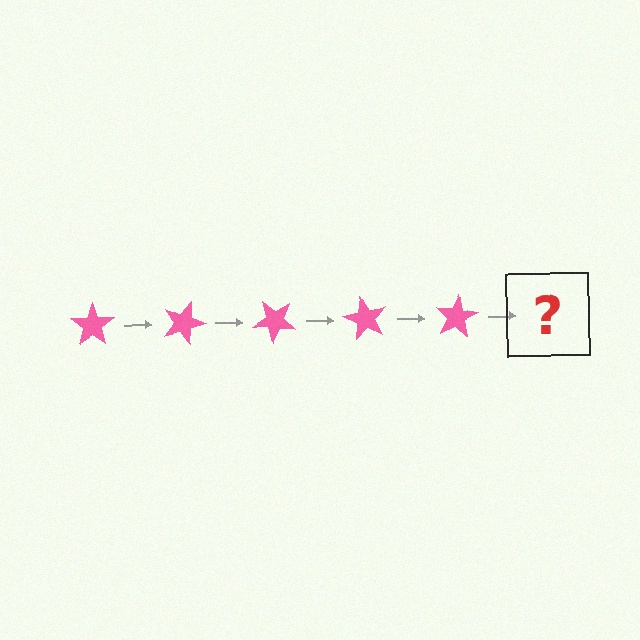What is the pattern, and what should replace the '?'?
The pattern is that the star rotates 20 degrees each step. The '?' should be a pink star rotated 100 degrees.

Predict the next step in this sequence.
The next step is a pink star rotated 100 degrees.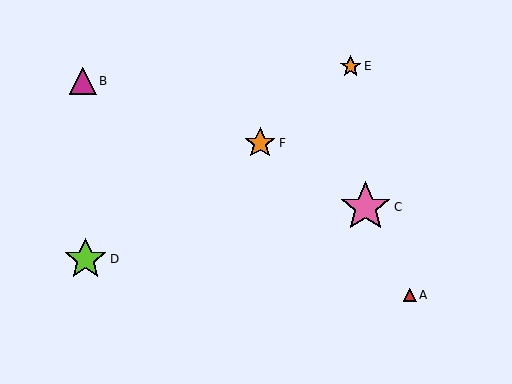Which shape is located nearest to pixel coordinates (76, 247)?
The lime star (labeled D) at (86, 259) is nearest to that location.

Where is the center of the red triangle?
The center of the red triangle is at (410, 295).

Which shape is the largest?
The pink star (labeled C) is the largest.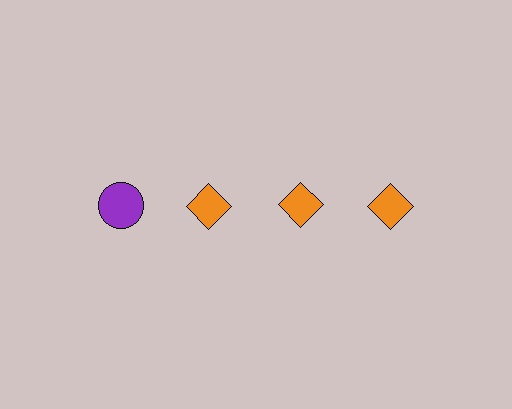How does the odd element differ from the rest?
It differs in both color (purple instead of orange) and shape (circle instead of diamond).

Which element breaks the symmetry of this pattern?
The purple circle in the top row, leftmost column breaks the symmetry. All other shapes are orange diamonds.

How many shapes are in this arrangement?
There are 4 shapes arranged in a grid pattern.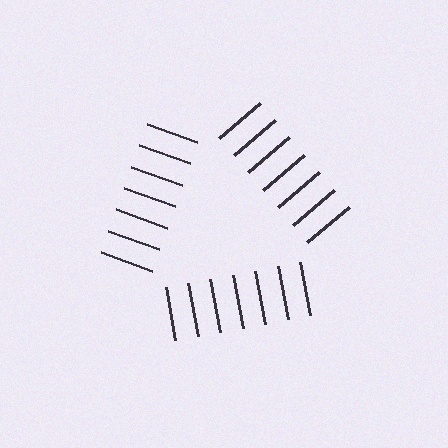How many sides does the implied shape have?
3 sides — the line-ends trace a triangle.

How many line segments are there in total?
21 — 7 along each of the 3 edges.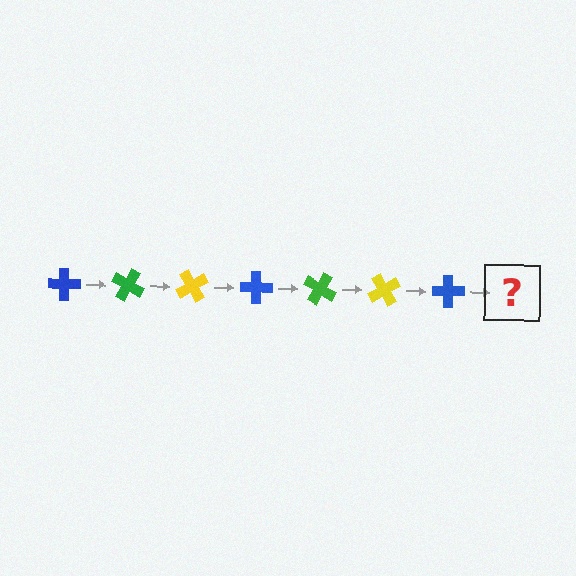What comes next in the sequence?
The next element should be a green cross, rotated 210 degrees from the start.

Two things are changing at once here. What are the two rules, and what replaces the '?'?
The two rules are that it rotates 30 degrees each step and the color cycles through blue, green, and yellow. The '?' should be a green cross, rotated 210 degrees from the start.